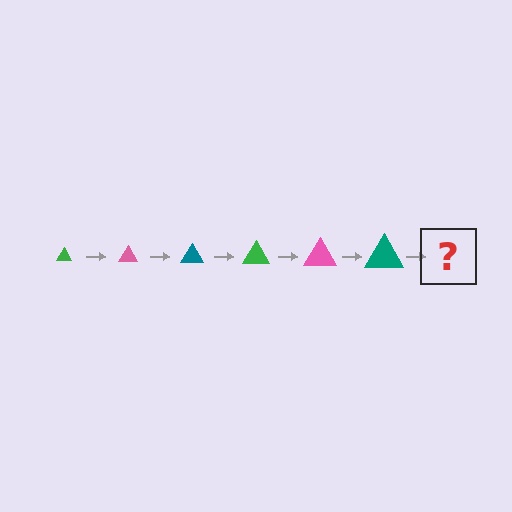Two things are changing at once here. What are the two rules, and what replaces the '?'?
The two rules are that the triangle grows larger each step and the color cycles through green, pink, and teal. The '?' should be a green triangle, larger than the previous one.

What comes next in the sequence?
The next element should be a green triangle, larger than the previous one.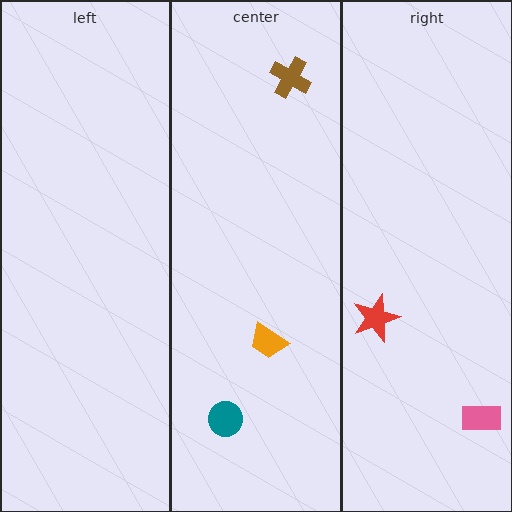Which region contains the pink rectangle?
The right region.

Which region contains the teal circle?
The center region.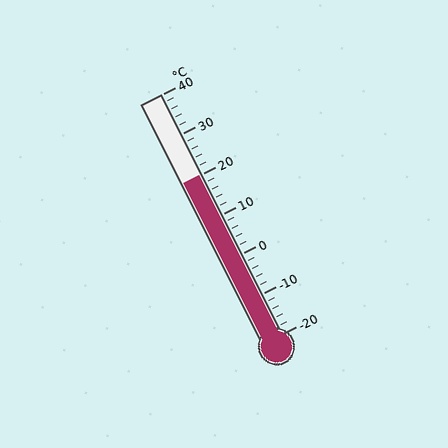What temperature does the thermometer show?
The thermometer shows approximately 20°C.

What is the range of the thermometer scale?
The thermometer scale ranges from -20°C to 40°C.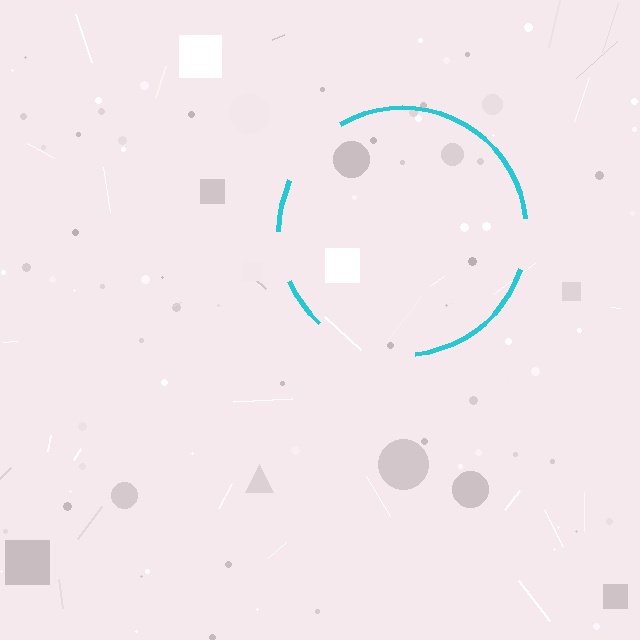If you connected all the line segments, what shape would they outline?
They would outline a circle.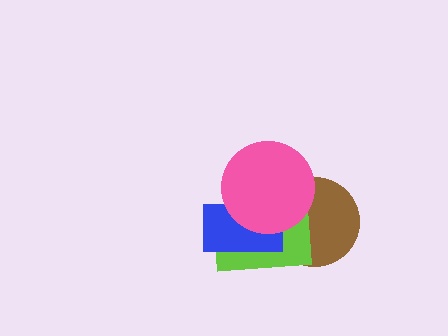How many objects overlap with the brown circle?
3 objects overlap with the brown circle.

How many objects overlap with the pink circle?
3 objects overlap with the pink circle.